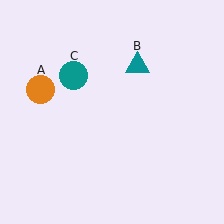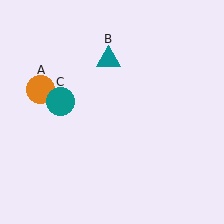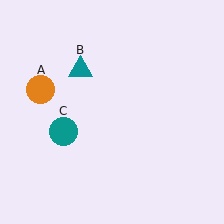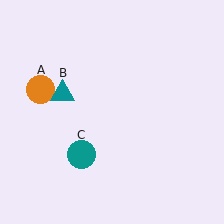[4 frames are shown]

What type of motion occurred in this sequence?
The teal triangle (object B), teal circle (object C) rotated counterclockwise around the center of the scene.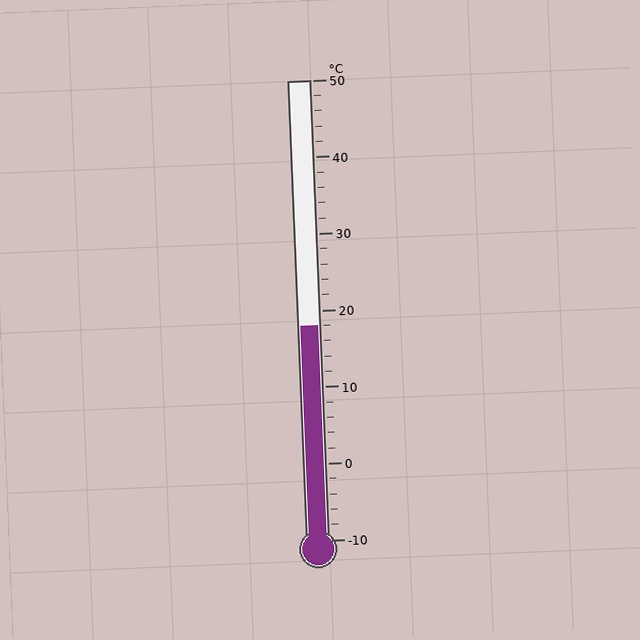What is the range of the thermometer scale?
The thermometer scale ranges from -10°C to 50°C.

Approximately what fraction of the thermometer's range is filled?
The thermometer is filled to approximately 45% of its range.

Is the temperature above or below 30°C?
The temperature is below 30°C.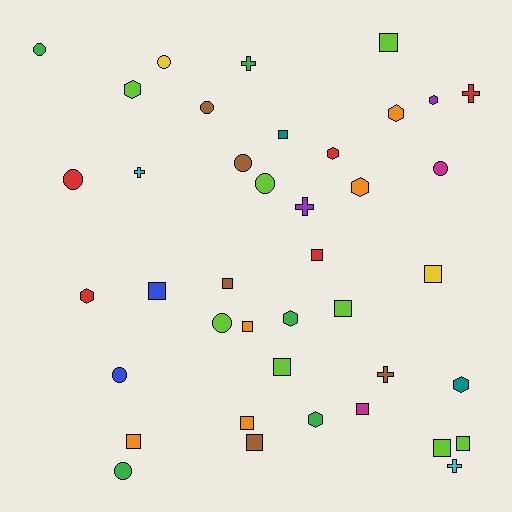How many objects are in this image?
There are 40 objects.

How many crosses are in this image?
There are 6 crosses.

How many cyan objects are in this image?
There are 2 cyan objects.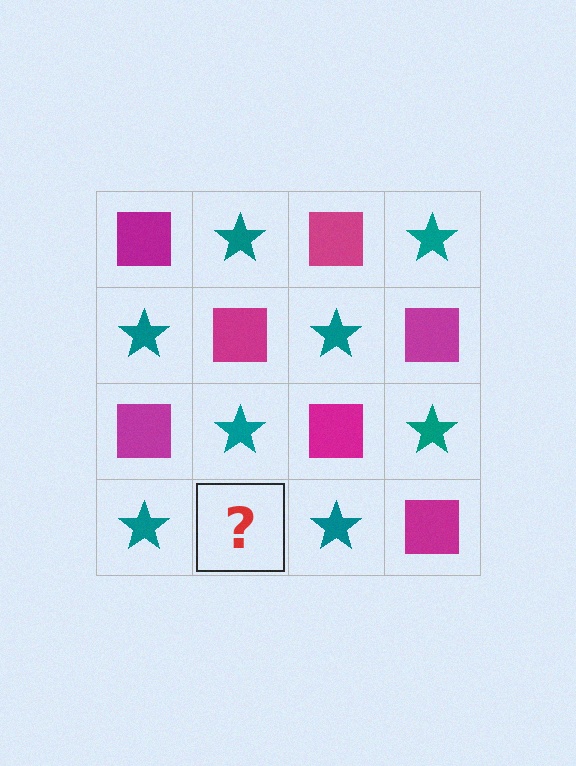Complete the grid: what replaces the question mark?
The question mark should be replaced with a magenta square.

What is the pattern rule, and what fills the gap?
The rule is that it alternates magenta square and teal star in a checkerboard pattern. The gap should be filled with a magenta square.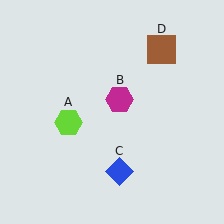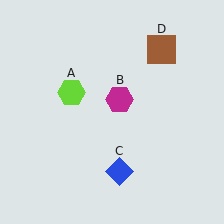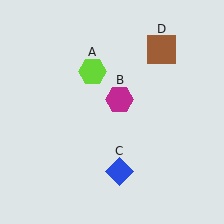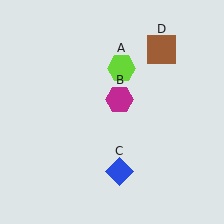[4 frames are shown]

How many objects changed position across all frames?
1 object changed position: lime hexagon (object A).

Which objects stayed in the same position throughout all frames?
Magenta hexagon (object B) and blue diamond (object C) and brown square (object D) remained stationary.